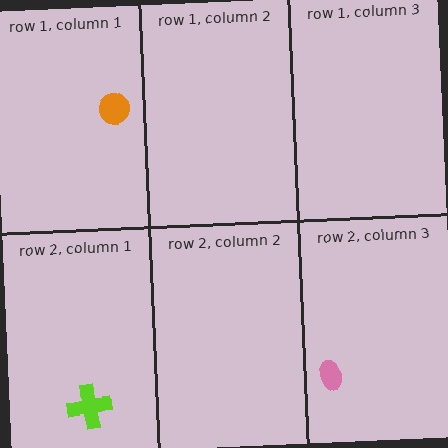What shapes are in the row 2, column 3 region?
The pink ellipse.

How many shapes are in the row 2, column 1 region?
1.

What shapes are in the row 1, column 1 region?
The orange circle.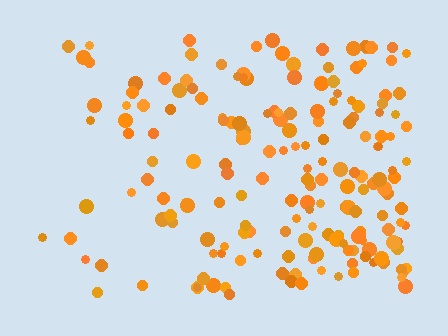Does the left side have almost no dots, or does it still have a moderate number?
Still a moderate number, just noticeably fewer than the right.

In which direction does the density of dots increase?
From left to right, with the right side densest.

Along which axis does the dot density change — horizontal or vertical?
Horizontal.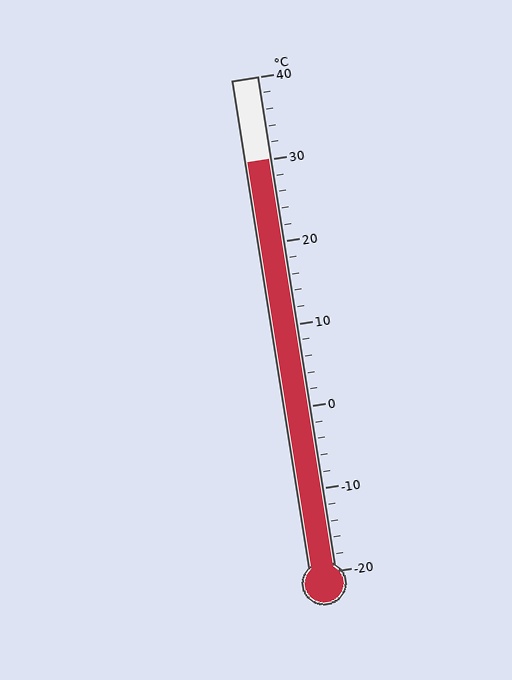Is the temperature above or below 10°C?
The temperature is above 10°C.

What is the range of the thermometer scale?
The thermometer scale ranges from -20°C to 40°C.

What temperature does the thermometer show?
The thermometer shows approximately 30°C.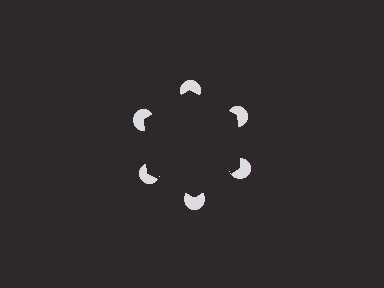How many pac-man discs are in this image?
There are 6 — one at each vertex of the illusory hexagon.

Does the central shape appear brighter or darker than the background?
It typically appears slightly darker than the background, even though no actual brightness change is drawn.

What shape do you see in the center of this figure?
An illusory hexagon — its edges are inferred from the aligned wedge cuts in the pac-man discs, not physically drawn.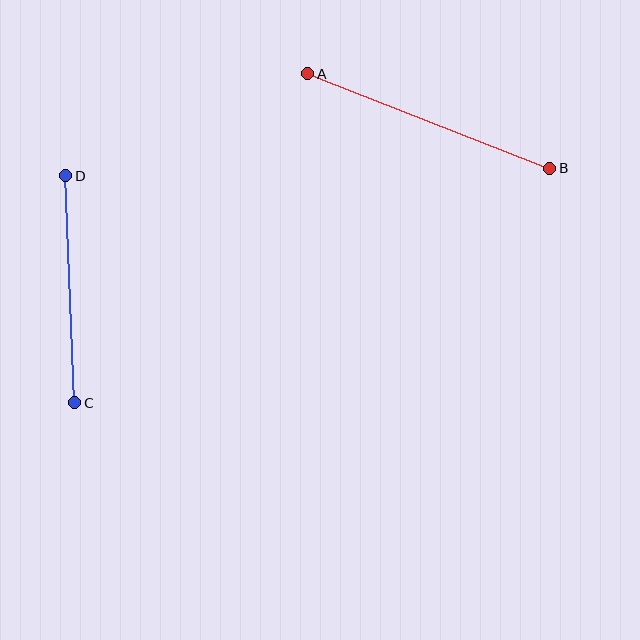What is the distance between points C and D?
The distance is approximately 227 pixels.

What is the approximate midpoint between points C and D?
The midpoint is at approximately (70, 289) pixels.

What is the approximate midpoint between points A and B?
The midpoint is at approximately (429, 121) pixels.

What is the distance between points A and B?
The distance is approximately 260 pixels.